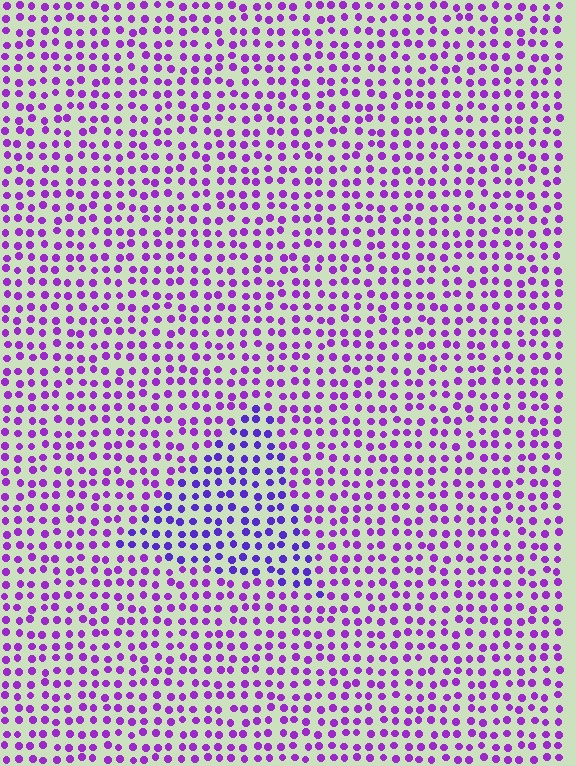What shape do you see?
I see a triangle.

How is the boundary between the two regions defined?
The boundary is defined purely by a slight shift in hue (about 27 degrees). Spacing, size, and orientation are identical on both sides.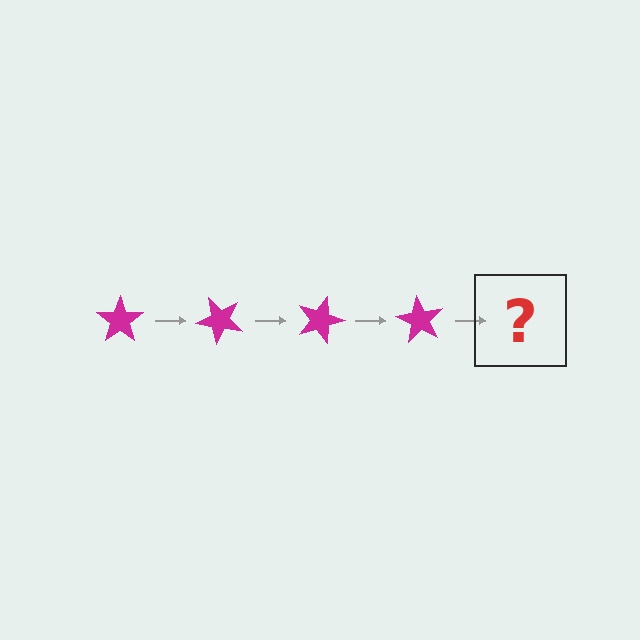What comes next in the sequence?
The next element should be a magenta star rotated 180 degrees.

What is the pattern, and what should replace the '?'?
The pattern is that the star rotates 45 degrees each step. The '?' should be a magenta star rotated 180 degrees.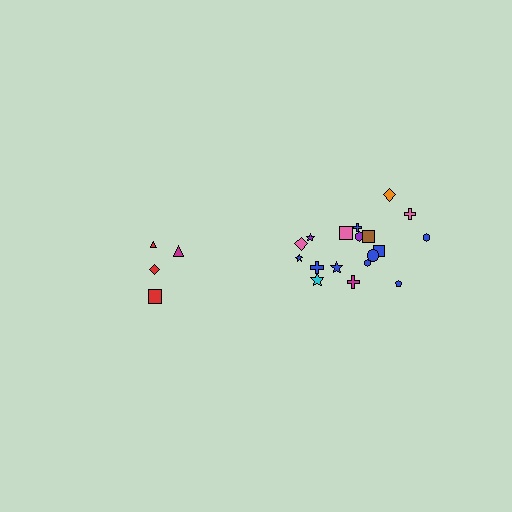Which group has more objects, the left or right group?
The right group.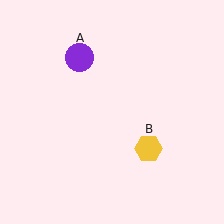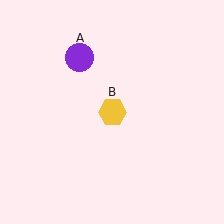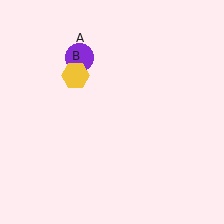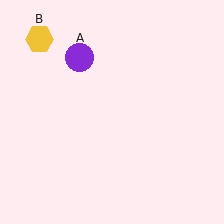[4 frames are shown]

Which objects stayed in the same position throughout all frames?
Purple circle (object A) remained stationary.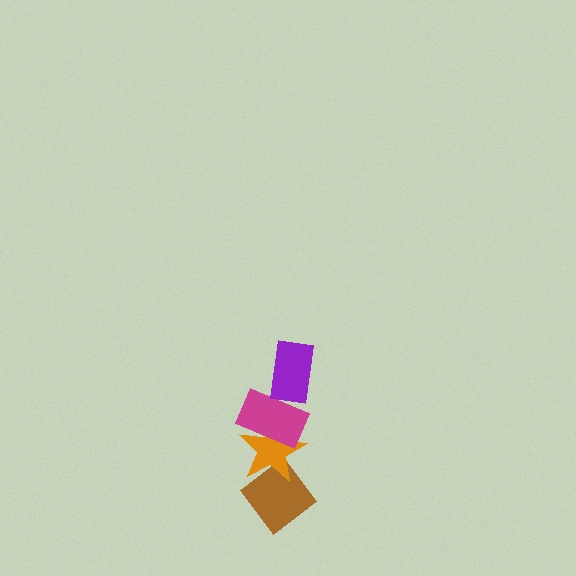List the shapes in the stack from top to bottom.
From top to bottom: the purple rectangle, the magenta rectangle, the orange star, the brown diamond.